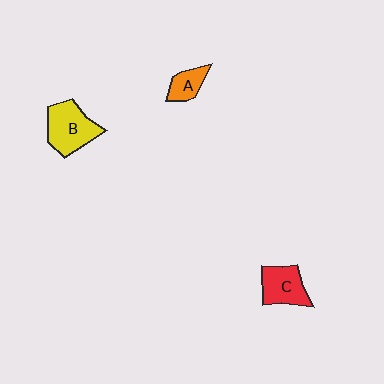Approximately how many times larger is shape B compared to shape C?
Approximately 1.3 times.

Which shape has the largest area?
Shape B (yellow).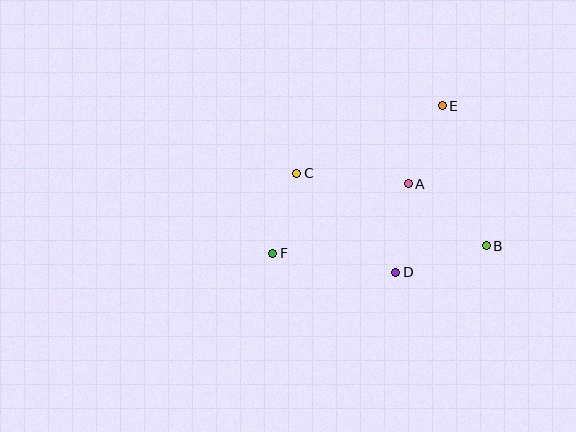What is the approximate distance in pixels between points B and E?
The distance between B and E is approximately 147 pixels.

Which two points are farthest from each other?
Points E and F are farthest from each other.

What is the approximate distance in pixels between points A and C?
The distance between A and C is approximately 112 pixels.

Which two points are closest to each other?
Points C and F are closest to each other.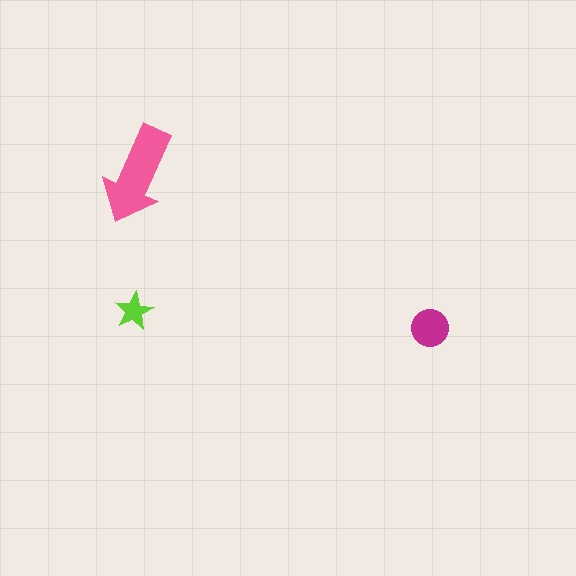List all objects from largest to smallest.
The pink arrow, the magenta circle, the lime star.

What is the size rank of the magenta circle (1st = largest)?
2nd.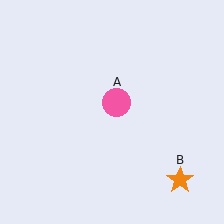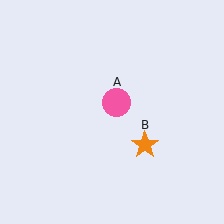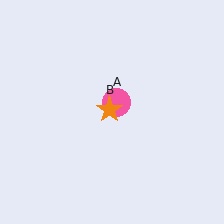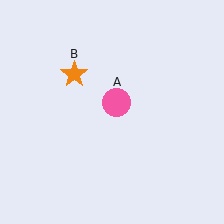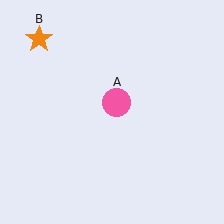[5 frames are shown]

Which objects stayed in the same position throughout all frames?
Pink circle (object A) remained stationary.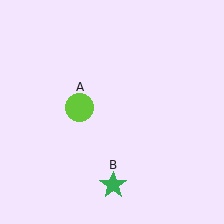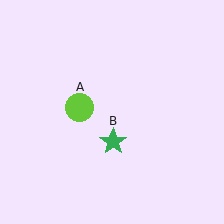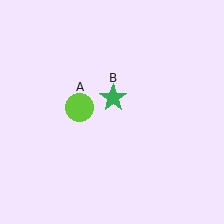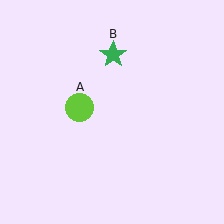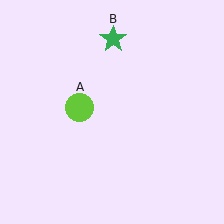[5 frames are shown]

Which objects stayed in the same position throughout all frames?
Lime circle (object A) remained stationary.